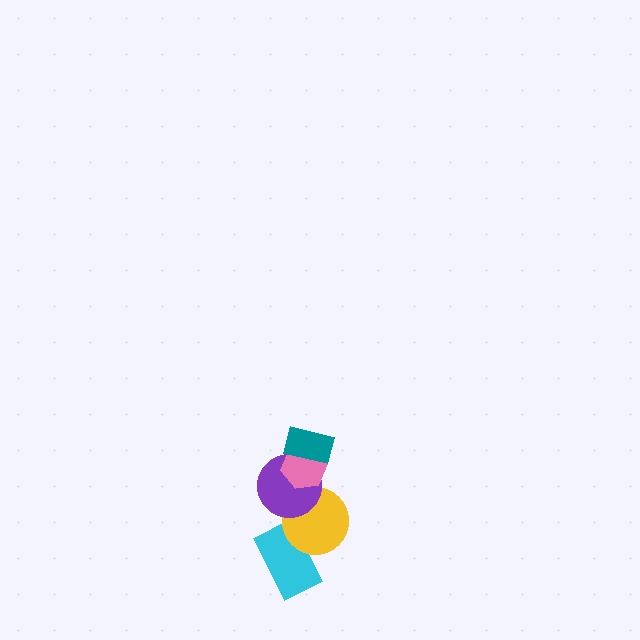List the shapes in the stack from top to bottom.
From top to bottom: the teal rectangle, the pink hexagon, the purple circle, the yellow circle, the cyan rectangle.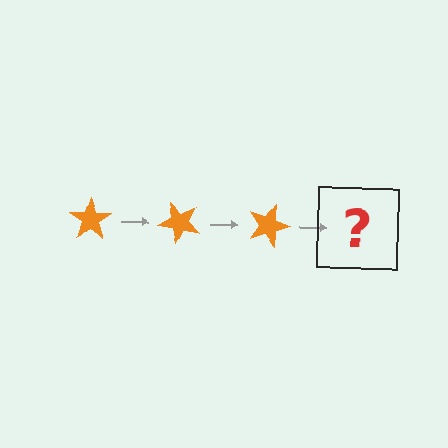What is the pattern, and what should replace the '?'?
The pattern is that the star rotates 45 degrees each step. The '?' should be an orange star rotated 135 degrees.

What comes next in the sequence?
The next element should be an orange star rotated 135 degrees.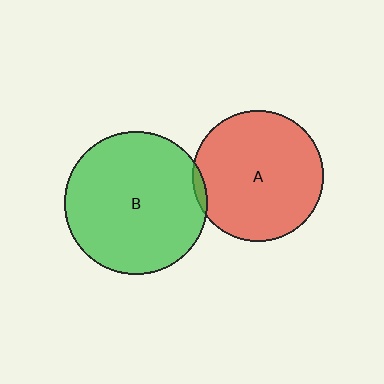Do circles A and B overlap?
Yes.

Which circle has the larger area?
Circle B (green).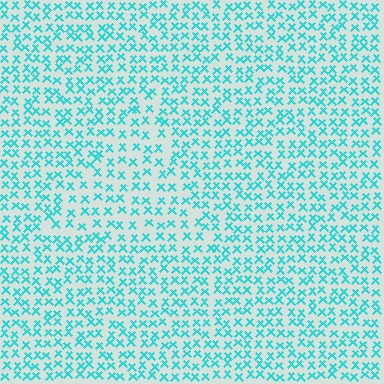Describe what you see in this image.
The image contains small cyan elements arranged at two different densities. A triangle-shaped region is visible where the elements are less densely packed than the surrounding area.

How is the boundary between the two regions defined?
The boundary is defined by a change in element density (approximately 1.5x ratio). All elements are the same color, size, and shape.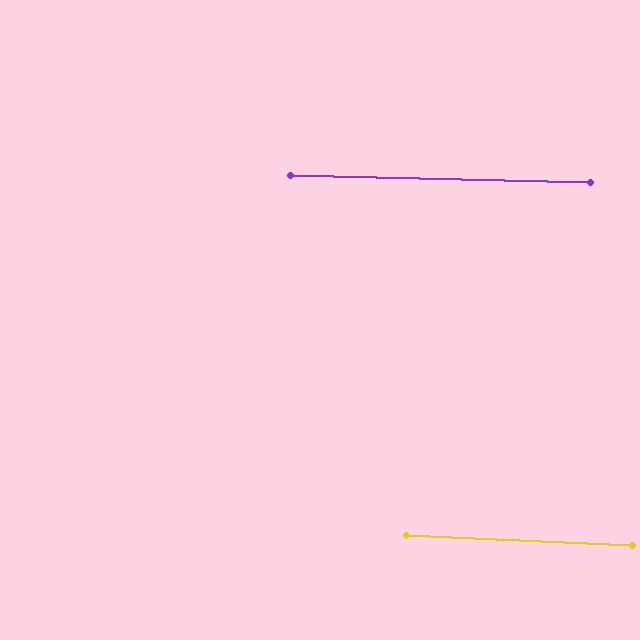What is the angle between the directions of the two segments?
Approximately 1 degree.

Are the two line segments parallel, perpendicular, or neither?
Parallel — their directions differ by only 1.4°.